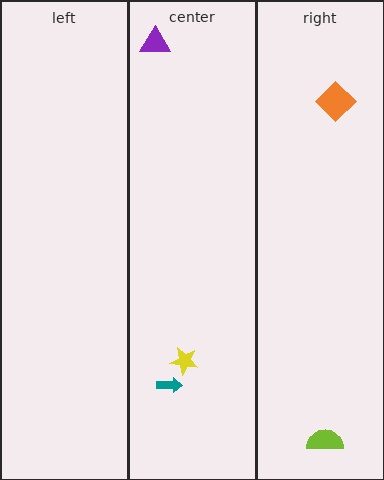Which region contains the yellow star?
The center region.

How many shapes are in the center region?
3.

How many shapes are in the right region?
2.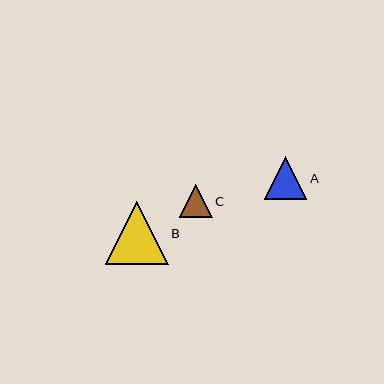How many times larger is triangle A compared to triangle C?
Triangle A is approximately 1.3 times the size of triangle C.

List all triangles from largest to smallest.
From largest to smallest: B, A, C.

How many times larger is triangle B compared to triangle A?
Triangle B is approximately 1.5 times the size of triangle A.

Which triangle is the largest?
Triangle B is the largest with a size of approximately 63 pixels.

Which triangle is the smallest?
Triangle C is the smallest with a size of approximately 33 pixels.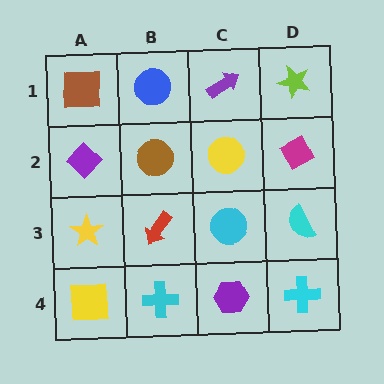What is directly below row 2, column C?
A cyan circle.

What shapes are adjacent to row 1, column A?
A purple diamond (row 2, column A), a blue circle (row 1, column B).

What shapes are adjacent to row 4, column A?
A yellow star (row 3, column A), a cyan cross (row 4, column B).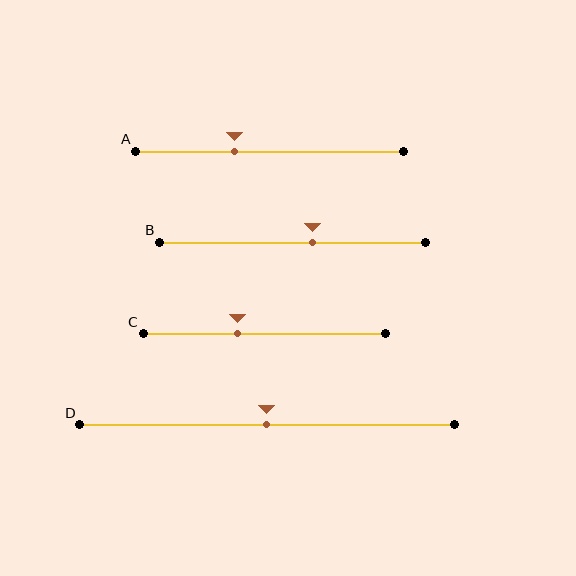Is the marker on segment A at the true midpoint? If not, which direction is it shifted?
No, the marker on segment A is shifted to the left by about 13% of the segment length.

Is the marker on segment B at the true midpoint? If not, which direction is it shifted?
No, the marker on segment B is shifted to the right by about 8% of the segment length.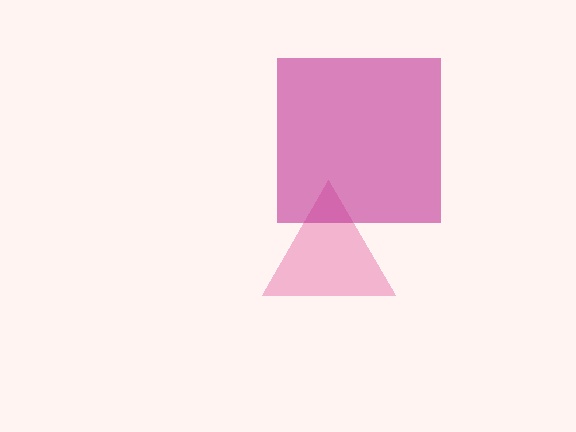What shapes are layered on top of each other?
The layered shapes are: a pink triangle, a magenta square.